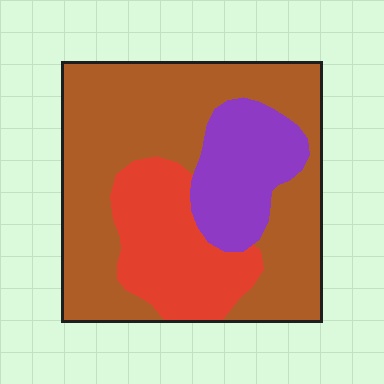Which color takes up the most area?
Brown, at roughly 60%.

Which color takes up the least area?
Purple, at roughly 20%.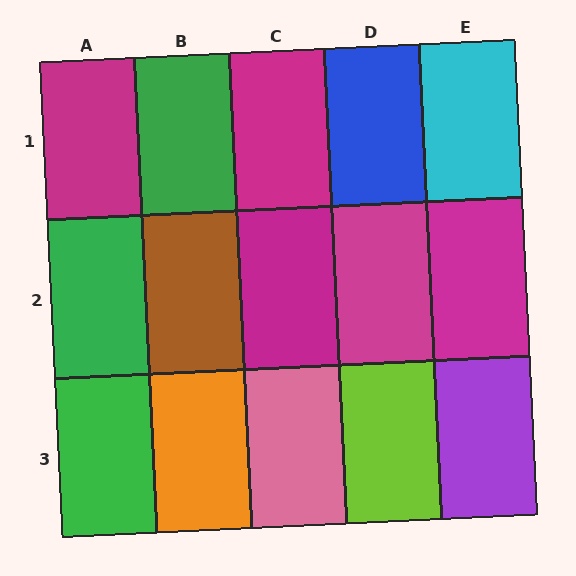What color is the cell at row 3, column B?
Orange.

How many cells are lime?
1 cell is lime.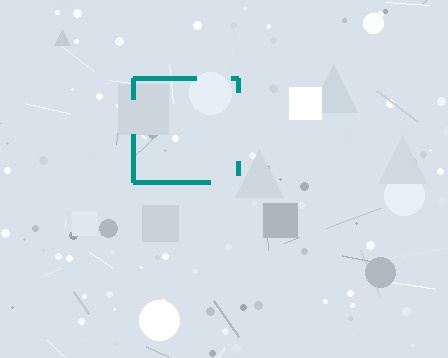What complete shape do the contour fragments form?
The contour fragments form a square.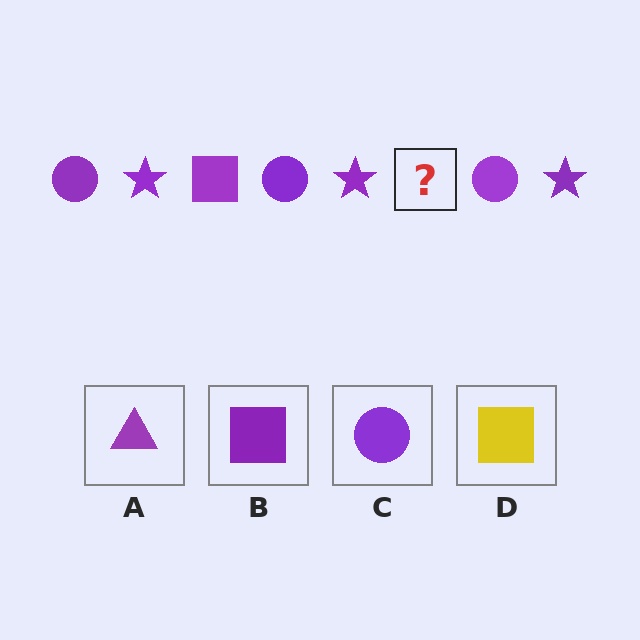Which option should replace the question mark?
Option B.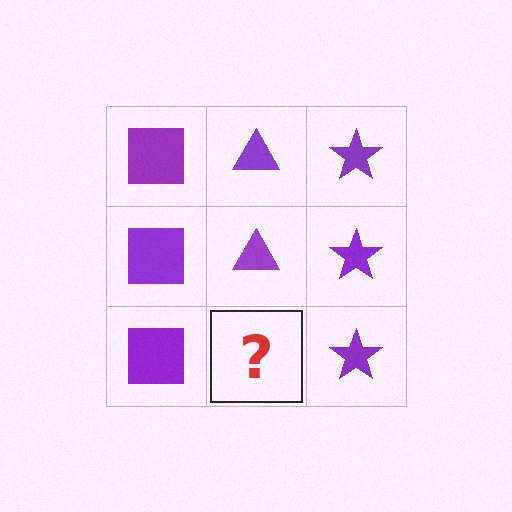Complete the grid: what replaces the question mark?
The question mark should be replaced with a purple triangle.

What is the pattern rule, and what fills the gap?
The rule is that each column has a consistent shape. The gap should be filled with a purple triangle.